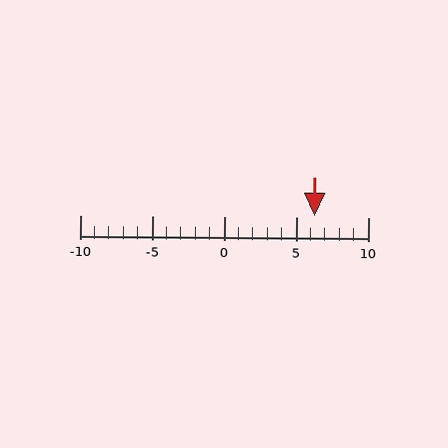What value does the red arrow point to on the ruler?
The red arrow points to approximately 6.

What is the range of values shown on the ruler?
The ruler shows values from -10 to 10.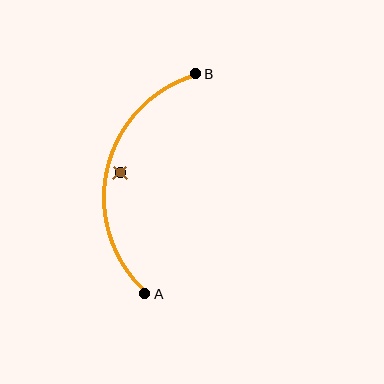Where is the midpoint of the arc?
The arc midpoint is the point on the curve farthest from the straight line joining A and B. It sits to the left of that line.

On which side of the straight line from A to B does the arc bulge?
The arc bulges to the left of the straight line connecting A and B.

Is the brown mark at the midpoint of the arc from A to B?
No — the brown mark does not lie on the arc at all. It sits slightly inside the curve.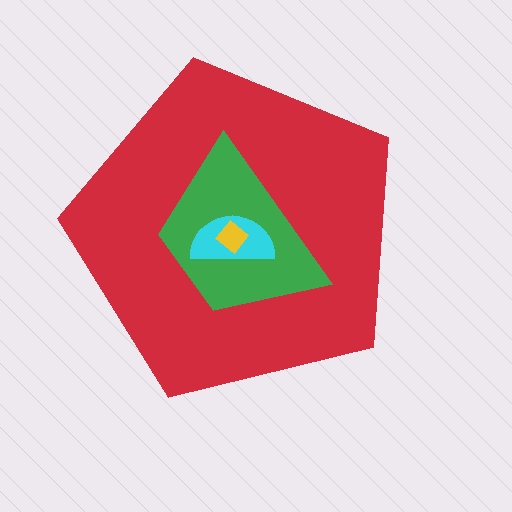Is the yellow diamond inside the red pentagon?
Yes.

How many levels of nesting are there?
4.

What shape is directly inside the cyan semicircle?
The yellow diamond.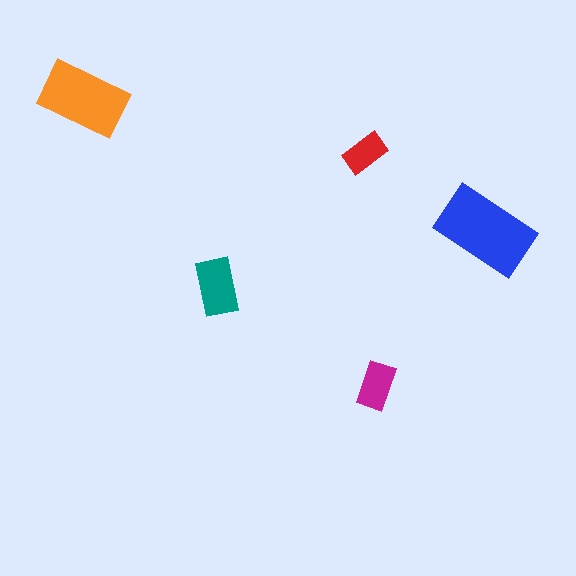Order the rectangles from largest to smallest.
the blue one, the orange one, the teal one, the magenta one, the red one.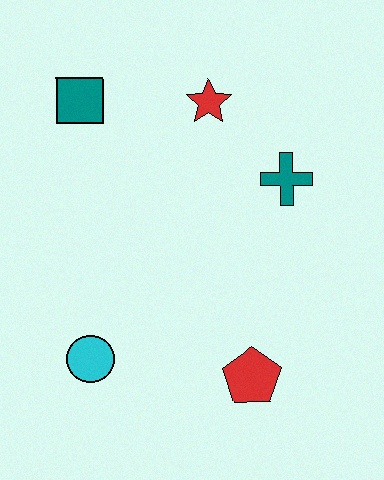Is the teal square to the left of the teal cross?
Yes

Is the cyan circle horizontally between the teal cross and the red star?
No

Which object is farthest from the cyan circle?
The red star is farthest from the cyan circle.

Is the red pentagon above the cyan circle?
No